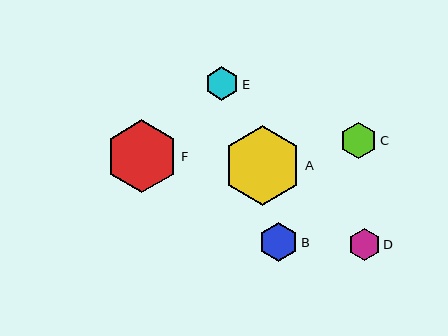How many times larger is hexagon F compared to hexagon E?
Hexagon F is approximately 2.2 times the size of hexagon E.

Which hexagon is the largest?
Hexagon A is the largest with a size of approximately 79 pixels.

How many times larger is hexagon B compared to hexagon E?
Hexagon B is approximately 1.2 times the size of hexagon E.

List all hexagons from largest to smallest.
From largest to smallest: A, F, B, C, E, D.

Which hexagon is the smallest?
Hexagon D is the smallest with a size of approximately 32 pixels.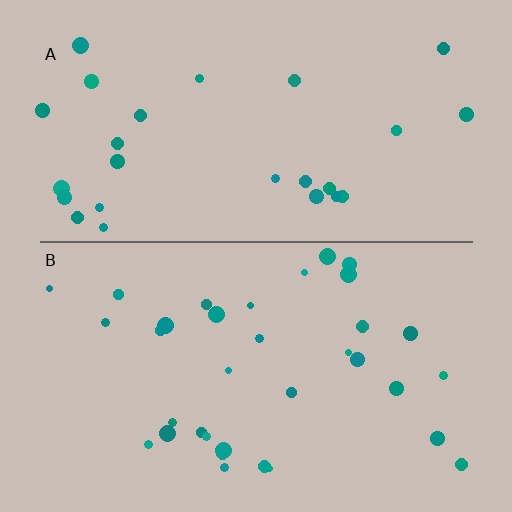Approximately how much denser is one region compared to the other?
Approximately 1.3× — region B over region A.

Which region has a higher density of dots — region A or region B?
B (the bottom).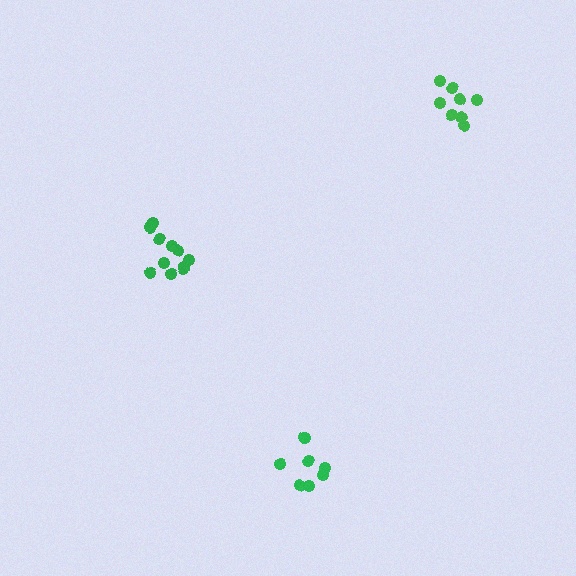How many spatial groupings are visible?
There are 3 spatial groupings.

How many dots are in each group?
Group 1: 11 dots, Group 2: 8 dots, Group 3: 8 dots (27 total).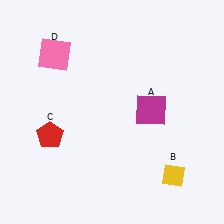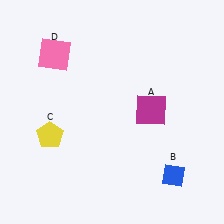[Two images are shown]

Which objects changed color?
B changed from yellow to blue. C changed from red to yellow.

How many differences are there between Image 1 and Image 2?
There are 2 differences between the two images.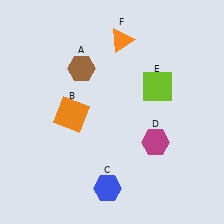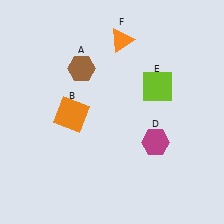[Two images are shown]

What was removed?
The blue hexagon (C) was removed in Image 2.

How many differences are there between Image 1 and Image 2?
There is 1 difference between the two images.